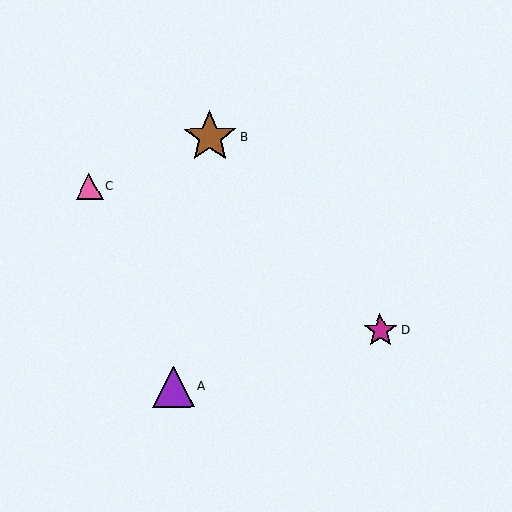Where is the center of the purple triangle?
The center of the purple triangle is at (173, 386).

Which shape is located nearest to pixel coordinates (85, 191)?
The pink triangle (labeled C) at (89, 187) is nearest to that location.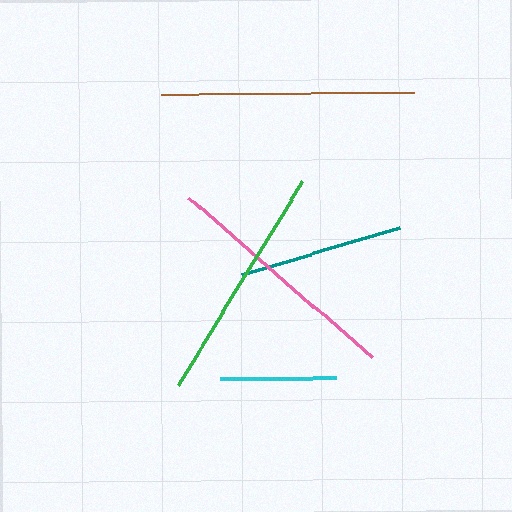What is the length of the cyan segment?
The cyan segment is approximately 116 pixels long.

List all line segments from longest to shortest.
From longest to shortest: brown, pink, green, teal, cyan.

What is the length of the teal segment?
The teal segment is approximately 165 pixels long.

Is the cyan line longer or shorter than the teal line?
The teal line is longer than the cyan line.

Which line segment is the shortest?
The cyan line is the shortest at approximately 116 pixels.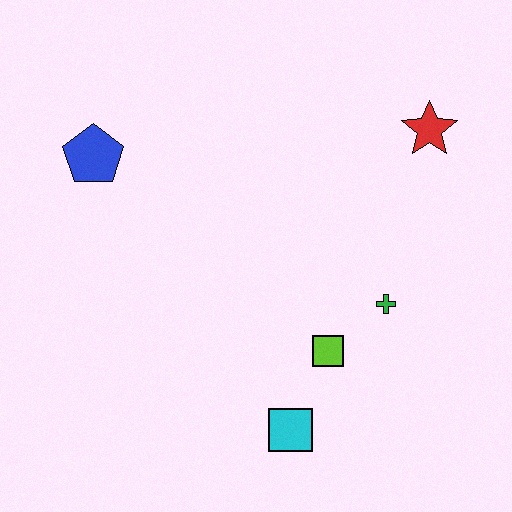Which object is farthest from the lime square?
The blue pentagon is farthest from the lime square.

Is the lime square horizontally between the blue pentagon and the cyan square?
No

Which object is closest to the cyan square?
The lime square is closest to the cyan square.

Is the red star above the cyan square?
Yes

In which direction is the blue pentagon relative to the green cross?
The blue pentagon is to the left of the green cross.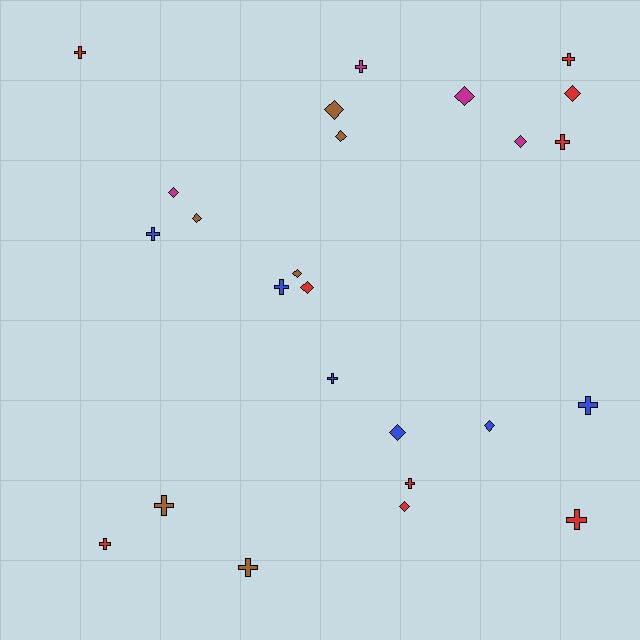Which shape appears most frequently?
Cross, with 13 objects.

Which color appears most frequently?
Red, with 9 objects.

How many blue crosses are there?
There are 4 blue crosses.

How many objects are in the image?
There are 25 objects.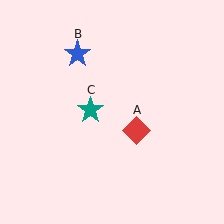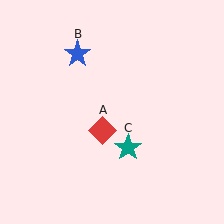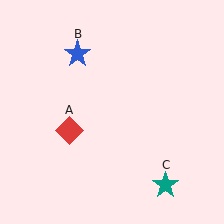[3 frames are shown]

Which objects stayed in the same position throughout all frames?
Blue star (object B) remained stationary.